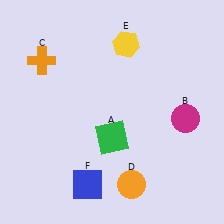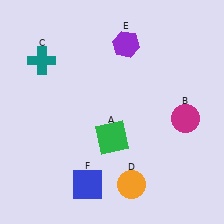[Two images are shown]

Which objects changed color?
C changed from orange to teal. E changed from yellow to purple.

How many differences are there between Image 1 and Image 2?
There are 2 differences between the two images.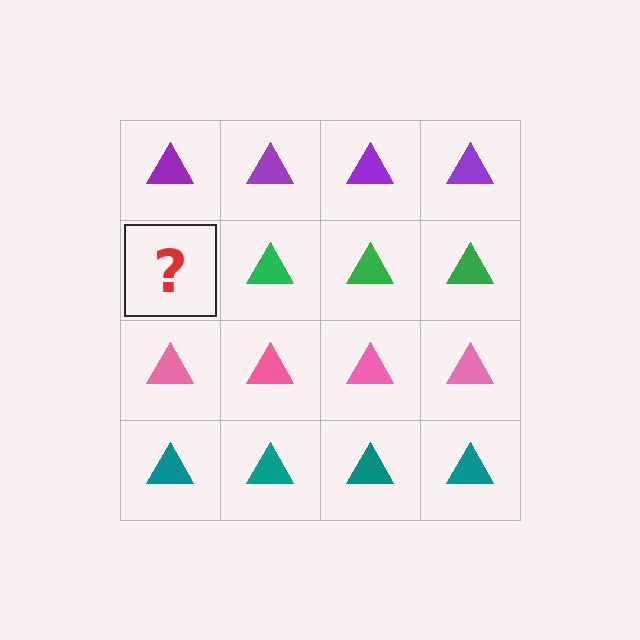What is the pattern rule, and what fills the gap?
The rule is that each row has a consistent color. The gap should be filled with a green triangle.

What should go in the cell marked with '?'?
The missing cell should contain a green triangle.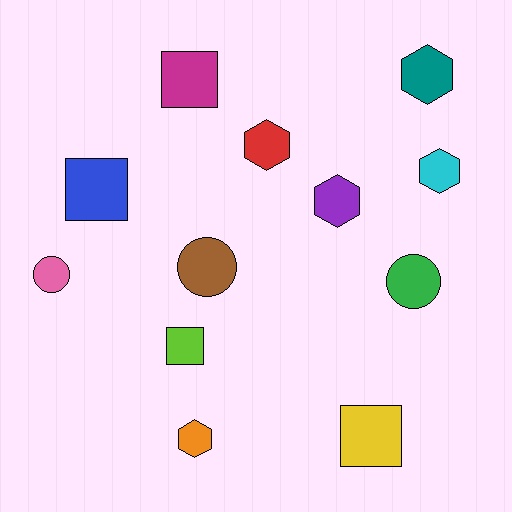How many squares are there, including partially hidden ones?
There are 4 squares.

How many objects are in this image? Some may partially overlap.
There are 12 objects.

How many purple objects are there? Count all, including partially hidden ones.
There is 1 purple object.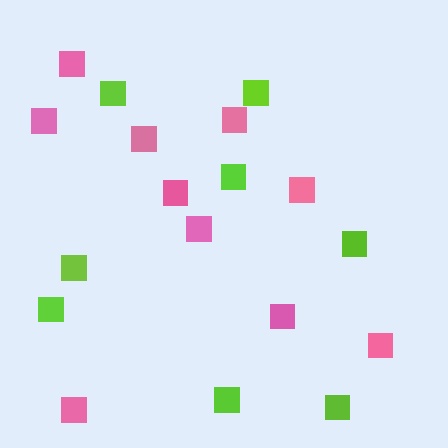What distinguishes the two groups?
There are 2 groups: one group of pink squares (10) and one group of lime squares (8).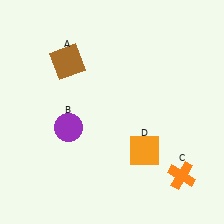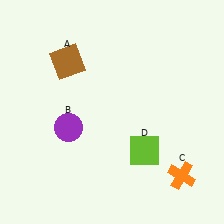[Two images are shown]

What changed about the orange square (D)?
In Image 1, D is orange. In Image 2, it changed to lime.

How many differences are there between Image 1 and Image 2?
There is 1 difference between the two images.